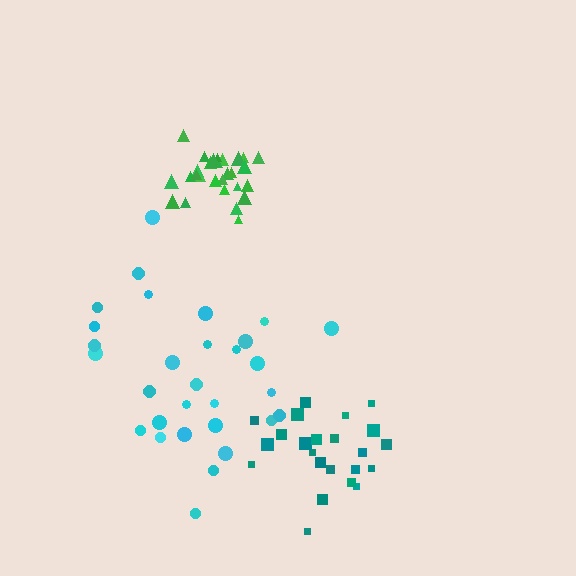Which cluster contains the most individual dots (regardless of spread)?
Cyan (30).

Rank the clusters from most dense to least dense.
green, teal, cyan.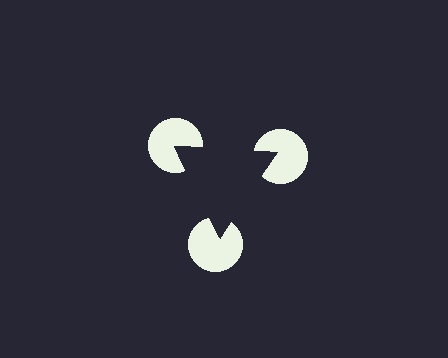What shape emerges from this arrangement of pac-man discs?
An illusory triangle — its edges are inferred from the aligned wedge cuts in the pac-man discs, not physically drawn.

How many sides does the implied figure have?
3 sides.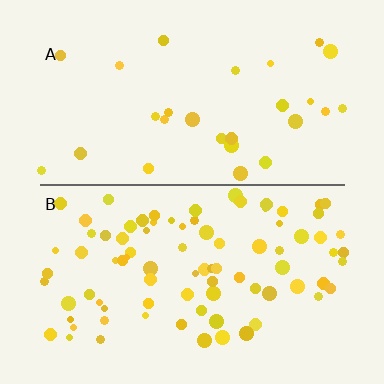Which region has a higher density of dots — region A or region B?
B (the bottom).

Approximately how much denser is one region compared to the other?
Approximately 3.0× — region B over region A.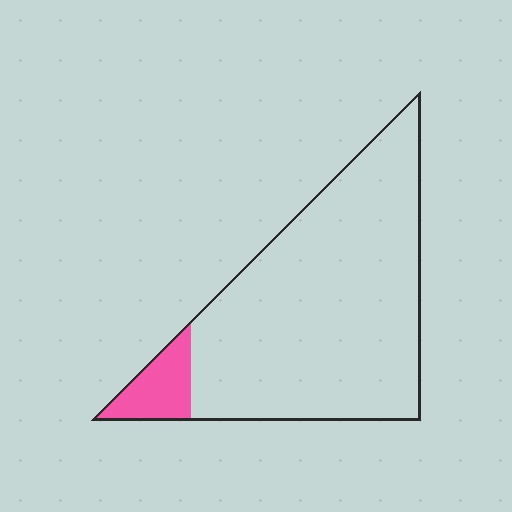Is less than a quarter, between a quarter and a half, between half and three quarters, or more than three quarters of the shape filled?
Less than a quarter.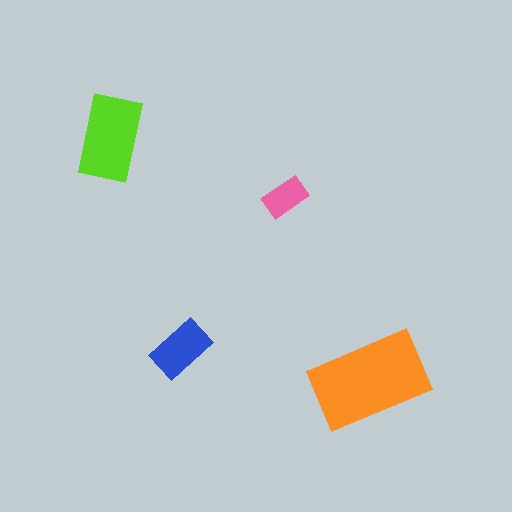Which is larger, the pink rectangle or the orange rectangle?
The orange one.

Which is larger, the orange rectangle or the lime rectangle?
The orange one.